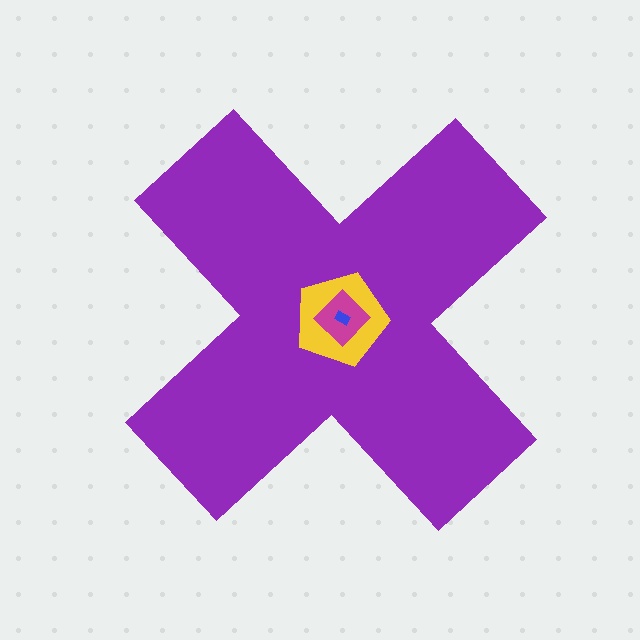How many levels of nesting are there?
4.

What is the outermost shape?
The purple cross.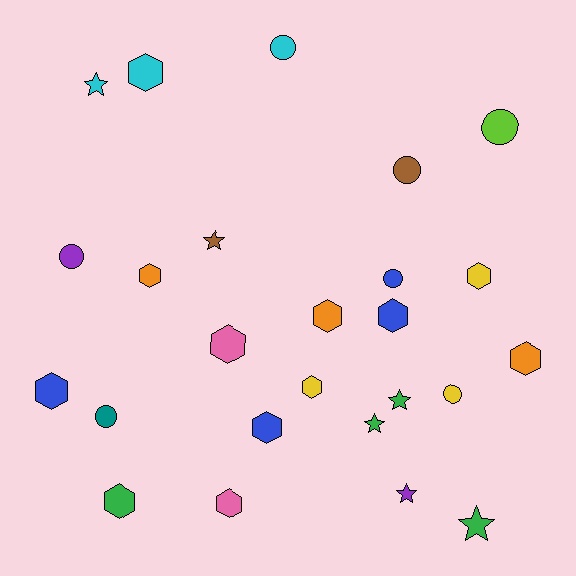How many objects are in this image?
There are 25 objects.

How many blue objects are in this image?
There are 4 blue objects.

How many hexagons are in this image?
There are 12 hexagons.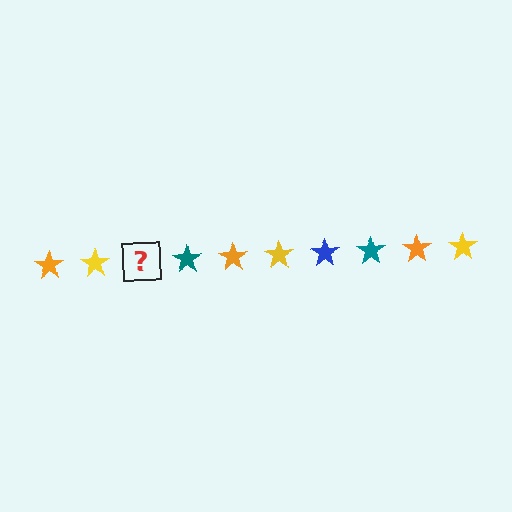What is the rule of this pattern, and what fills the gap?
The rule is that the pattern cycles through orange, yellow, blue, teal stars. The gap should be filled with a blue star.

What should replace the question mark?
The question mark should be replaced with a blue star.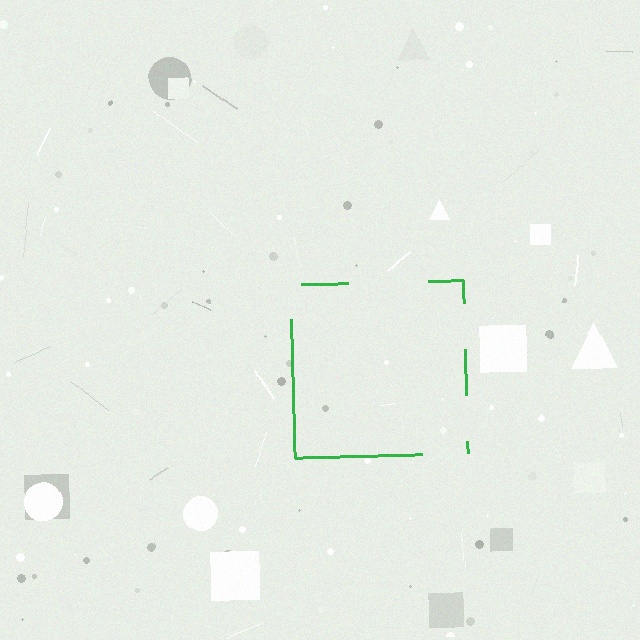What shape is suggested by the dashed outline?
The dashed outline suggests a square.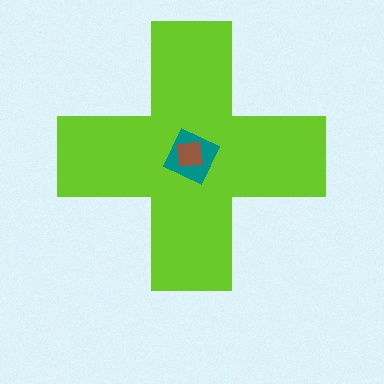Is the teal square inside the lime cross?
Yes.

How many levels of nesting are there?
3.